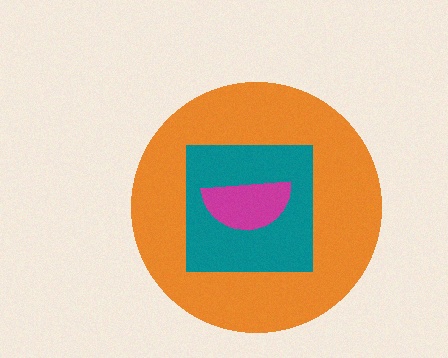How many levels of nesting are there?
3.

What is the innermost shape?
The magenta semicircle.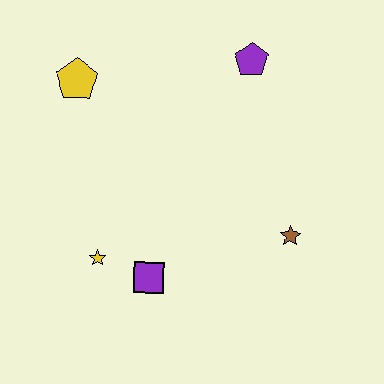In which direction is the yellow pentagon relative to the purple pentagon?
The yellow pentagon is to the left of the purple pentagon.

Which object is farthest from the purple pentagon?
The yellow star is farthest from the purple pentagon.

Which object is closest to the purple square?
The yellow star is closest to the purple square.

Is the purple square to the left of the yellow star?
No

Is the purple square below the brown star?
Yes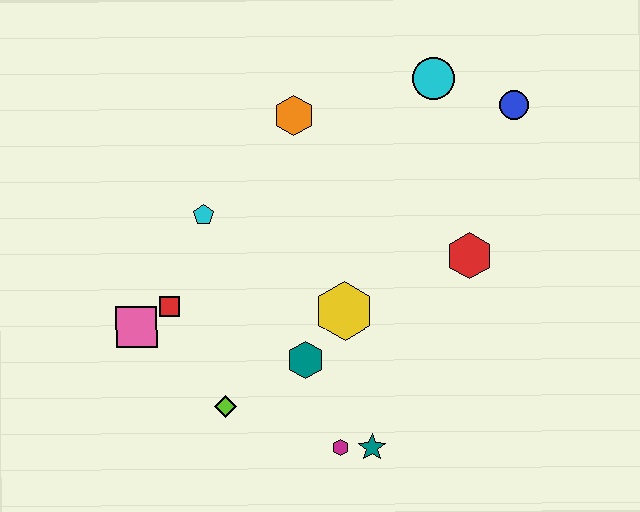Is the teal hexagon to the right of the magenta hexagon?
No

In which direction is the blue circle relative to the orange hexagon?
The blue circle is to the right of the orange hexagon.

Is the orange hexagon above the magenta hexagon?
Yes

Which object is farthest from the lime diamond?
The blue circle is farthest from the lime diamond.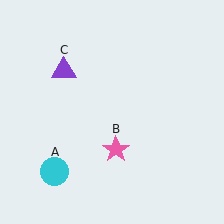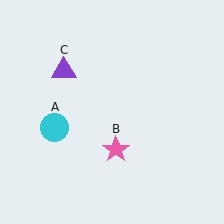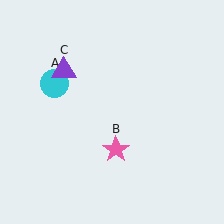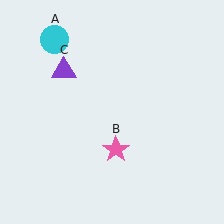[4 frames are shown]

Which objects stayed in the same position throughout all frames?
Pink star (object B) and purple triangle (object C) remained stationary.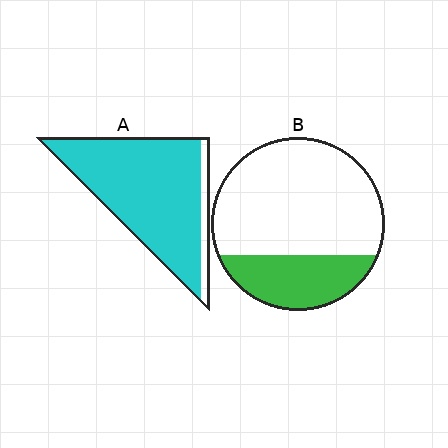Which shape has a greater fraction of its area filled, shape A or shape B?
Shape A.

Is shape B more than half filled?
No.